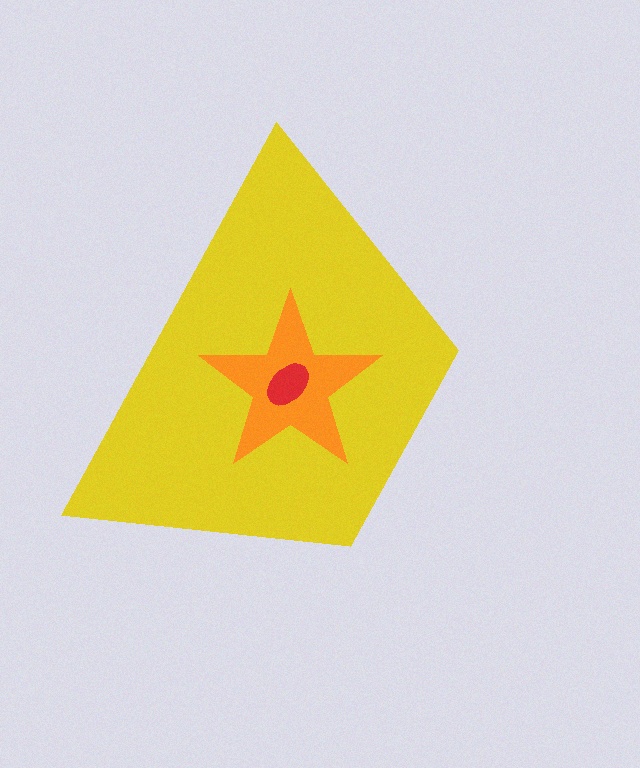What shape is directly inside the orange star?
The red ellipse.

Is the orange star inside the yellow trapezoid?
Yes.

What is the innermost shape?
The red ellipse.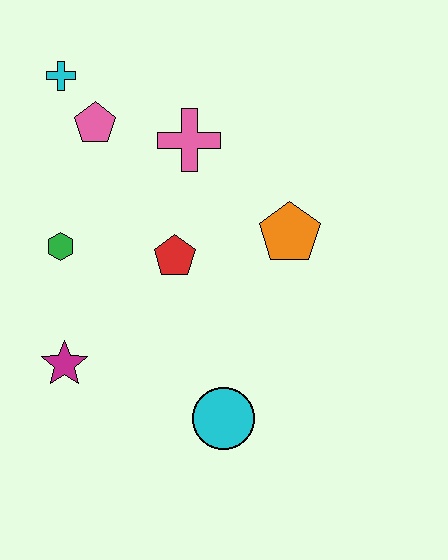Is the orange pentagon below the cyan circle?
No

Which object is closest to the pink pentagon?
The cyan cross is closest to the pink pentagon.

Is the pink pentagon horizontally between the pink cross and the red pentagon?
No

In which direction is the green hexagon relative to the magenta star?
The green hexagon is above the magenta star.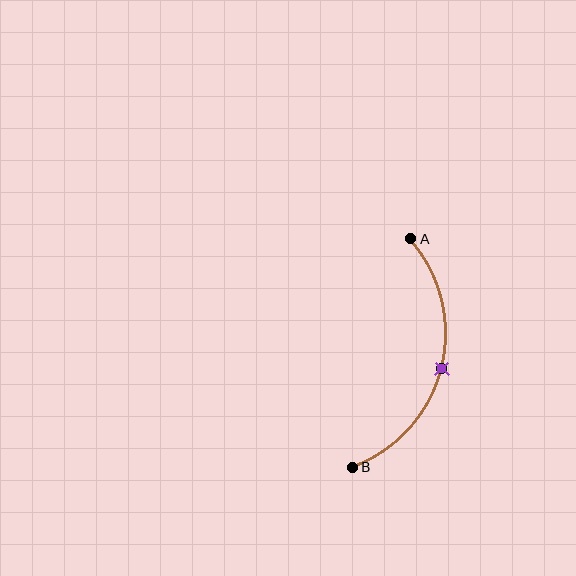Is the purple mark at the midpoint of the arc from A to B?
Yes. The purple mark lies on the arc at equal arc-length from both A and B — it is the arc midpoint.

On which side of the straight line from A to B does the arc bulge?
The arc bulges to the right of the straight line connecting A and B.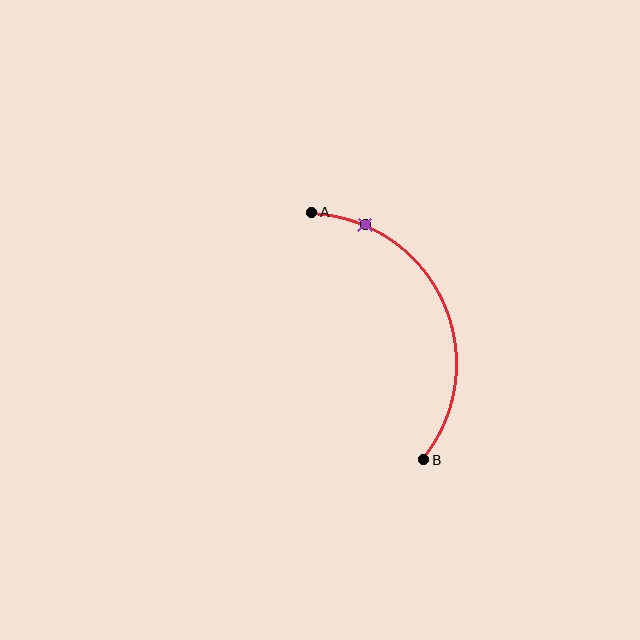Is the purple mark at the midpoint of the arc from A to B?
No. The purple mark lies on the arc but is closer to endpoint A. The arc midpoint would be at the point on the curve equidistant along the arc from both A and B.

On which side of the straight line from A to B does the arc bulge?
The arc bulges to the right of the straight line connecting A and B.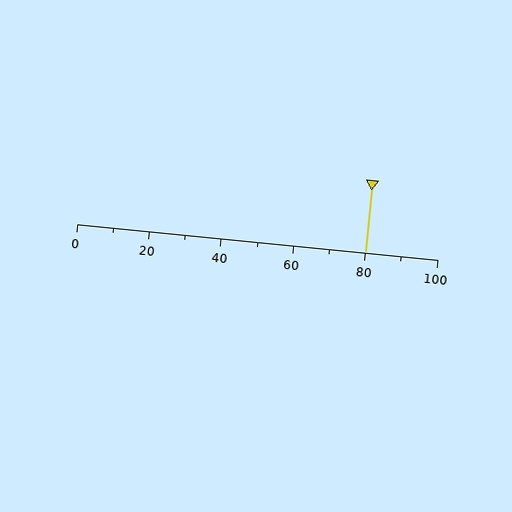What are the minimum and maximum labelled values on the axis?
The axis runs from 0 to 100.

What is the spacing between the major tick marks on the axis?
The major ticks are spaced 20 apart.